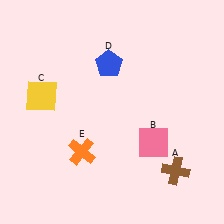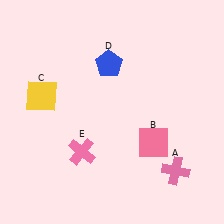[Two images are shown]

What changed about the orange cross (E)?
In Image 1, E is orange. In Image 2, it changed to pink.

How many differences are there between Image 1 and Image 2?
There are 2 differences between the two images.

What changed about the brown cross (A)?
In Image 1, A is brown. In Image 2, it changed to pink.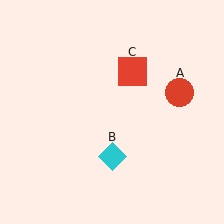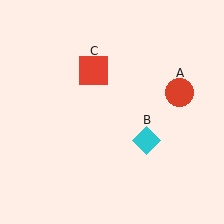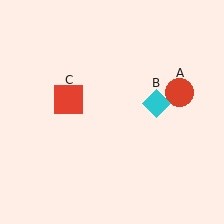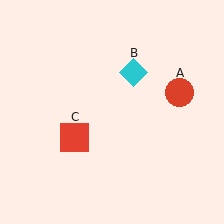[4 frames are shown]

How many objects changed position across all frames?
2 objects changed position: cyan diamond (object B), red square (object C).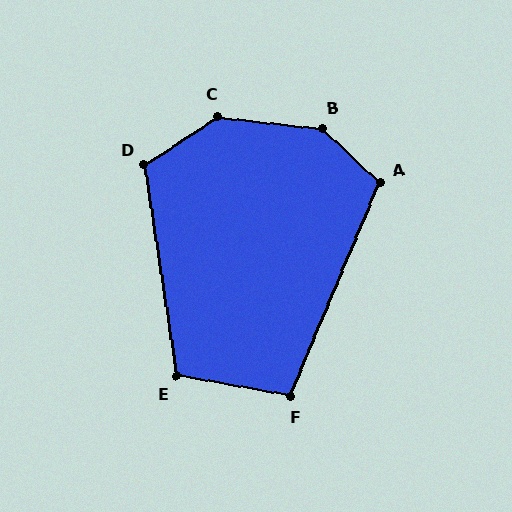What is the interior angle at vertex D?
Approximately 114 degrees (obtuse).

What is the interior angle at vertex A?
Approximately 111 degrees (obtuse).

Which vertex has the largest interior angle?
B, at approximately 143 degrees.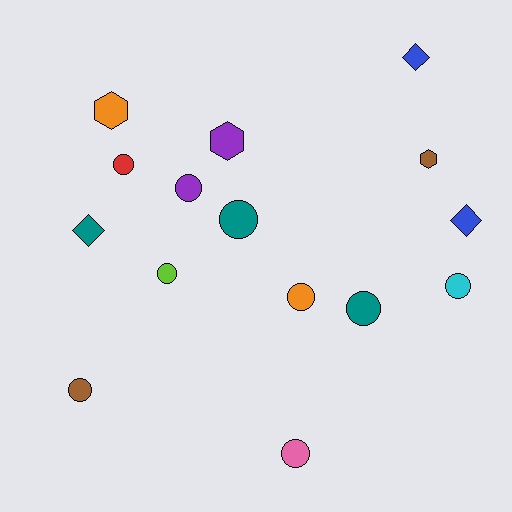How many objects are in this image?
There are 15 objects.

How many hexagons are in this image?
There are 3 hexagons.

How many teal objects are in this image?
There are 3 teal objects.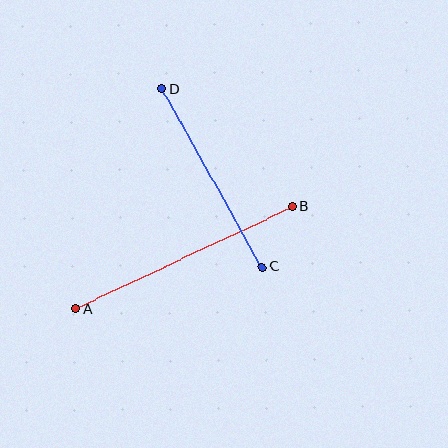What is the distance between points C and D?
The distance is approximately 205 pixels.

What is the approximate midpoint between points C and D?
The midpoint is at approximately (212, 178) pixels.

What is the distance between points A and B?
The distance is approximately 239 pixels.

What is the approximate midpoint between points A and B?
The midpoint is at approximately (184, 258) pixels.